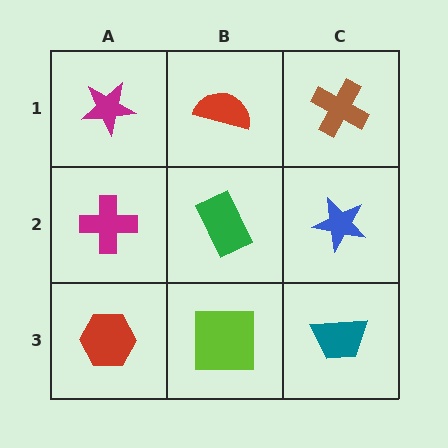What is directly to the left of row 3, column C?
A lime square.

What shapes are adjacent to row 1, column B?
A green rectangle (row 2, column B), a magenta star (row 1, column A), a brown cross (row 1, column C).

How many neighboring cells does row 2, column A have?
3.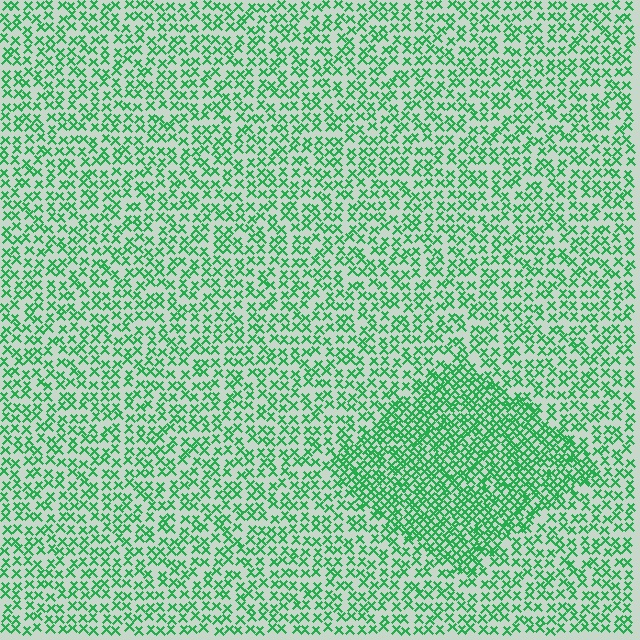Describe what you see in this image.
The image contains small green elements arranged at two different densities. A diamond-shaped region is visible where the elements are more densely packed than the surrounding area.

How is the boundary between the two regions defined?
The boundary is defined by a change in element density (approximately 1.9x ratio). All elements are the same color, size, and shape.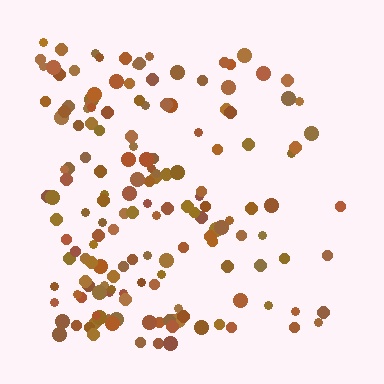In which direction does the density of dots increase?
From right to left, with the left side densest.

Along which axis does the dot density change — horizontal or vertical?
Horizontal.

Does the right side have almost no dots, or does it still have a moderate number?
Still a moderate number, just noticeably fewer than the left.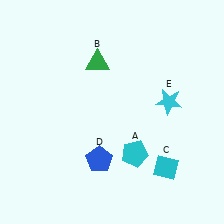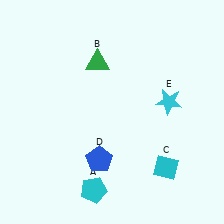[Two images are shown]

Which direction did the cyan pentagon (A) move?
The cyan pentagon (A) moved left.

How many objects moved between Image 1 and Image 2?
1 object moved between the two images.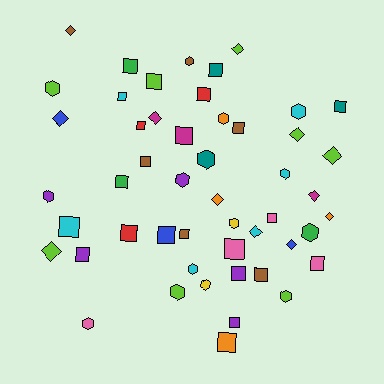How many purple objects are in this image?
There are 5 purple objects.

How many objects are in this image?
There are 50 objects.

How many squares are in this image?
There are 23 squares.